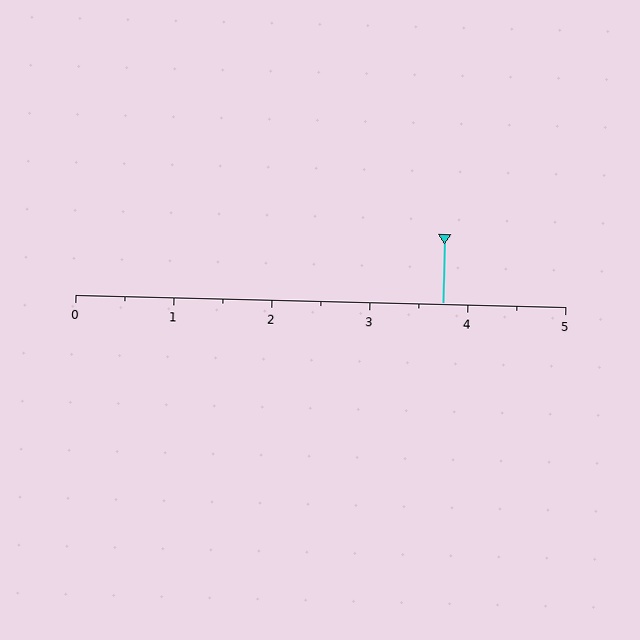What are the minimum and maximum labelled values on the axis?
The axis runs from 0 to 5.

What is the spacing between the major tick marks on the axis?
The major ticks are spaced 1 apart.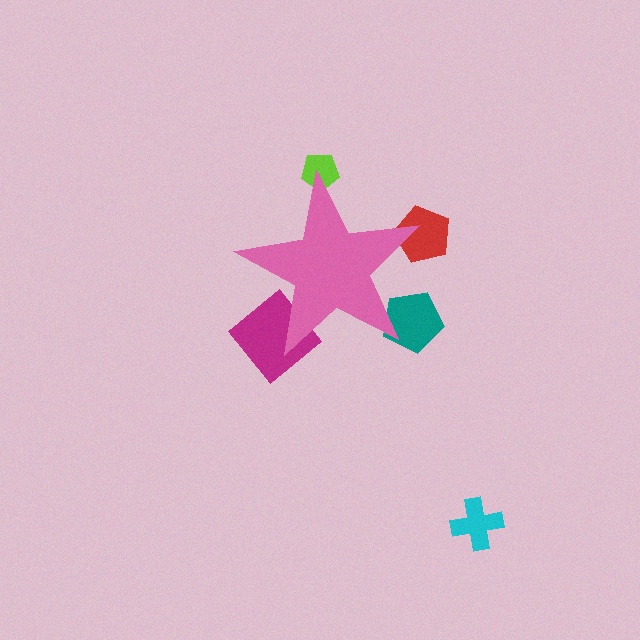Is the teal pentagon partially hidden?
Yes, the teal pentagon is partially hidden behind the pink star.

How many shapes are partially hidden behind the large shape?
4 shapes are partially hidden.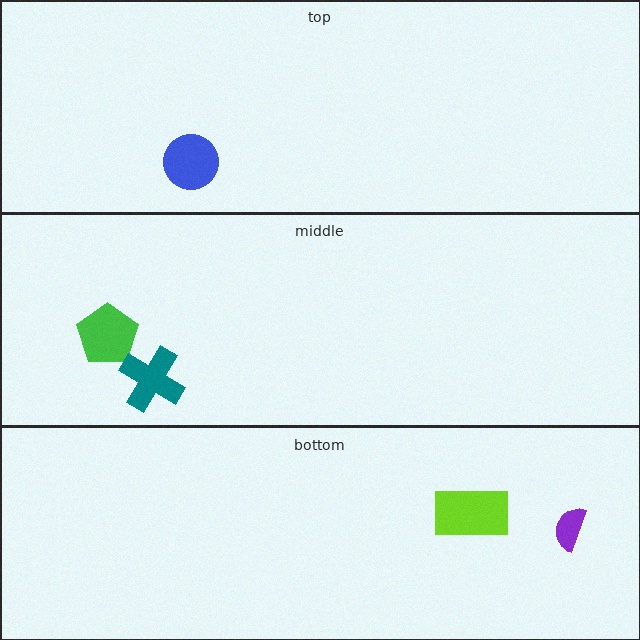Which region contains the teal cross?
The middle region.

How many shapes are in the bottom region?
2.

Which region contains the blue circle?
The top region.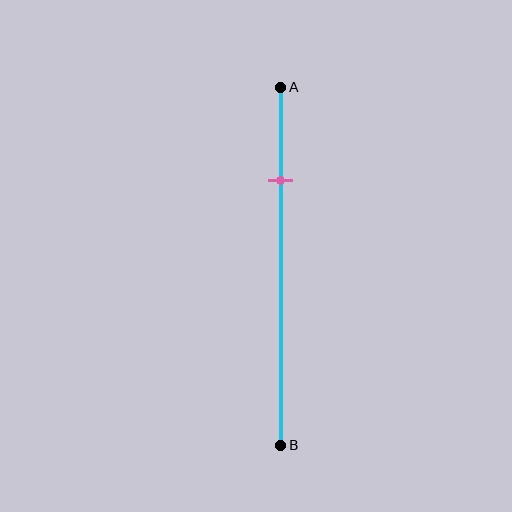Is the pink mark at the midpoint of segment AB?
No, the mark is at about 25% from A, not at the 50% midpoint.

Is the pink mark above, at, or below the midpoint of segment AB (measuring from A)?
The pink mark is above the midpoint of segment AB.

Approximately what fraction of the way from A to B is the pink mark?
The pink mark is approximately 25% of the way from A to B.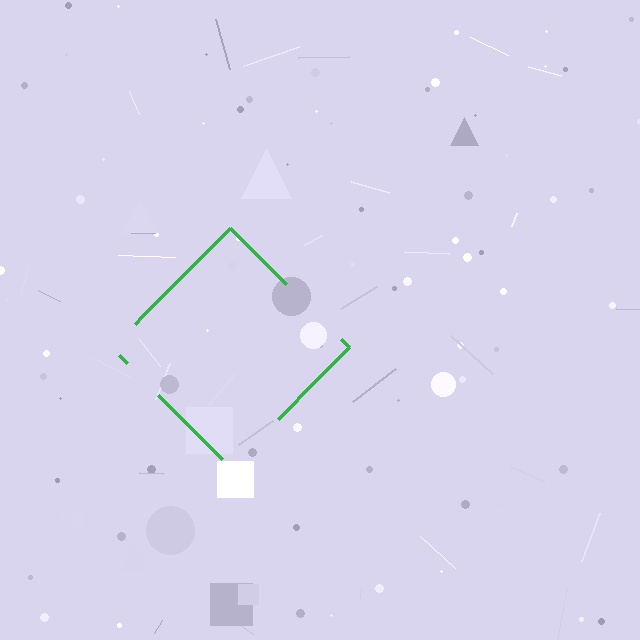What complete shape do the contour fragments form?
The contour fragments form a diamond.